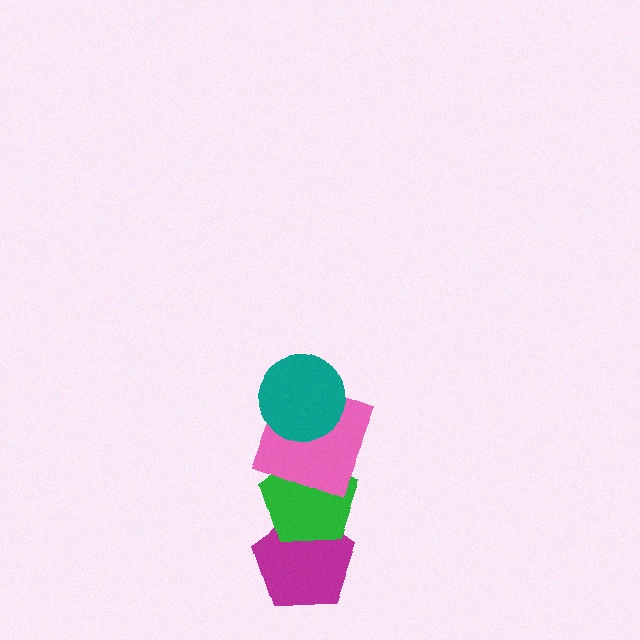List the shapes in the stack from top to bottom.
From top to bottom: the teal circle, the pink square, the green pentagon, the magenta pentagon.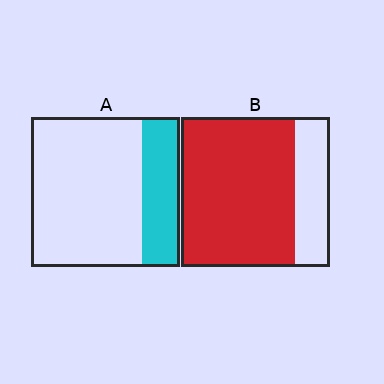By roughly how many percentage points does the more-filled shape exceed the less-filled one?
By roughly 50 percentage points (B over A).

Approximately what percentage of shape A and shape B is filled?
A is approximately 25% and B is approximately 75%.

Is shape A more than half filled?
No.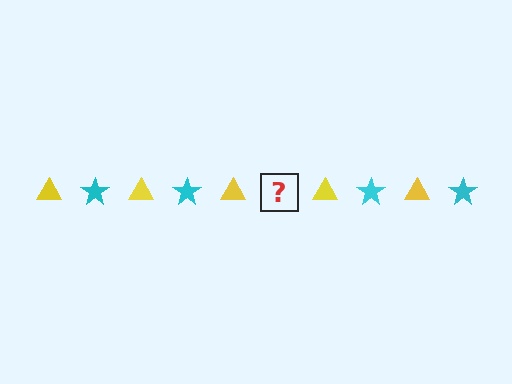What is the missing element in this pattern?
The missing element is a cyan star.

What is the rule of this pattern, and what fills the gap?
The rule is that the pattern alternates between yellow triangle and cyan star. The gap should be filled with a cyan star.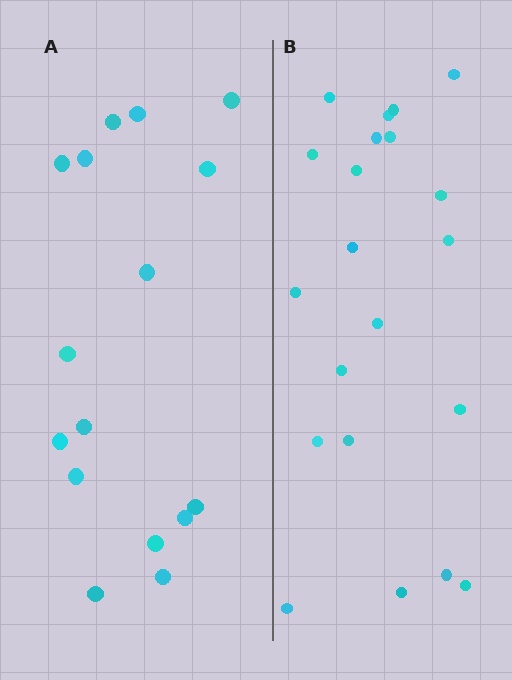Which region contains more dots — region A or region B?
Region B (the right region) has more dots.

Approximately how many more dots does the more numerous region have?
Region B has about 5 more dots than region A.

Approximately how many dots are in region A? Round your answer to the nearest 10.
About 20 dots. (The exact count is 16, which rounds to 20.)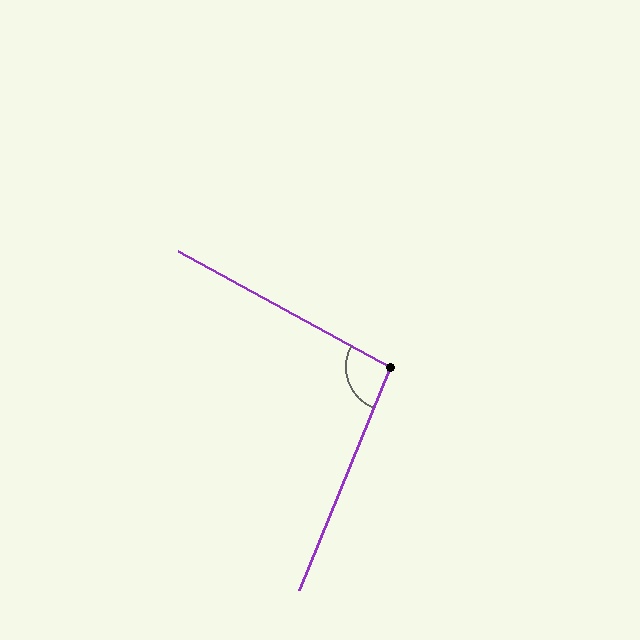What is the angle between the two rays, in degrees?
Approximately 96 degrees.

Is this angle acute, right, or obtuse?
It is obtuse.